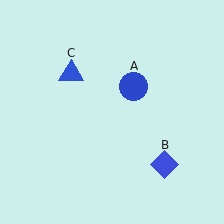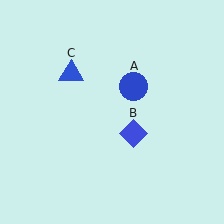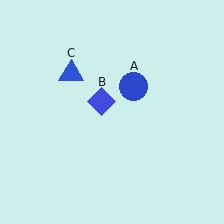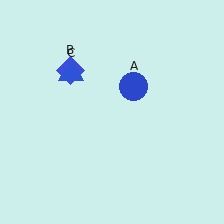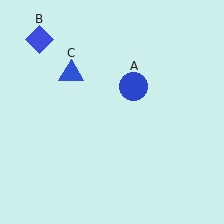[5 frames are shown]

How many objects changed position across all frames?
1 object changed position: blue diamond (object B).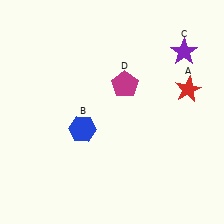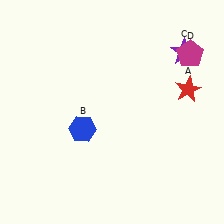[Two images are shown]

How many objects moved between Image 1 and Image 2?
1 object moved between the two images.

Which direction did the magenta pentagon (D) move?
The magenta pentagon (D) moved right.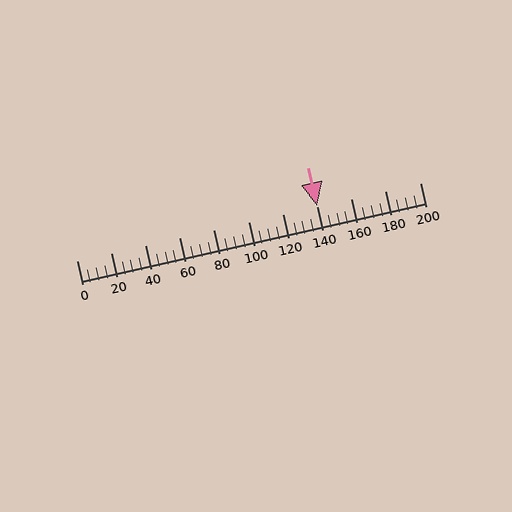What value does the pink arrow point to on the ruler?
The pink arrow points to approximately 140.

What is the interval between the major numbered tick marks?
The major tick marks are spaced 20 units apart.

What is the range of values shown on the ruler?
The ruler shows values from 0 to 200.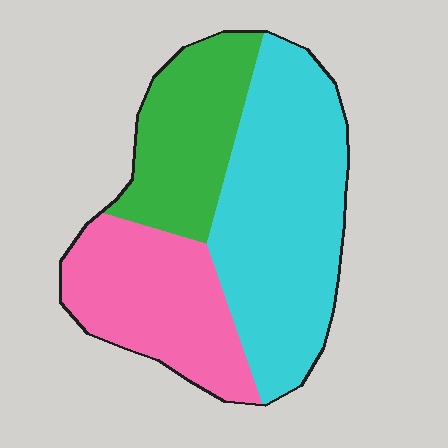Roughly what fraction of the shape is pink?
Pink covers 29% of the shape.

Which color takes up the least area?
Green, at roughly 25%.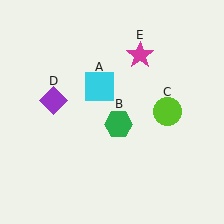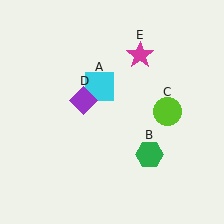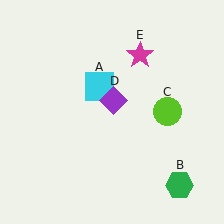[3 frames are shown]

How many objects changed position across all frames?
2 objects changed position: green hexagon (object B), purple diamond (object D).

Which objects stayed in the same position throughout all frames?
Cyan square (object A) and lime circle (object C) and magenta star (object E) remained stationary.